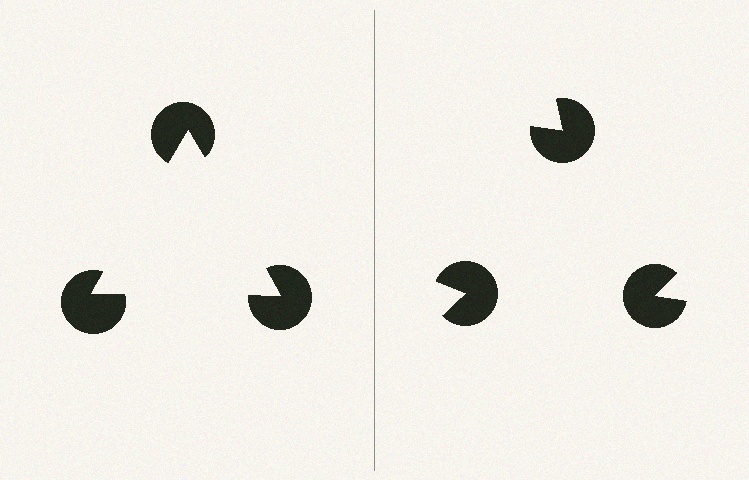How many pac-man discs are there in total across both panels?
6 — 3 on each side.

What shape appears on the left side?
An illusory triangle.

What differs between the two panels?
The pac-man discs are positioned identically on both sides; only the wedge orientations differ. On the left they align to a triangle; on the right they are misaligned.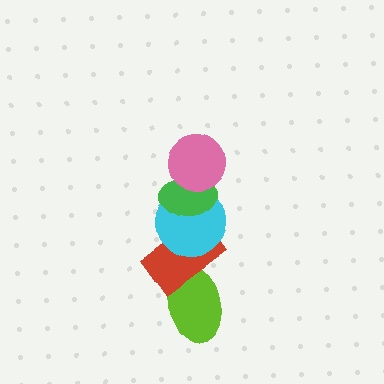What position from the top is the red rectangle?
The red rectangle is 4th from the top.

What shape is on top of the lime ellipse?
The red rectangle is on top of the lime ellipse.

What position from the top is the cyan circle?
The cyan circle is 3rd from the top.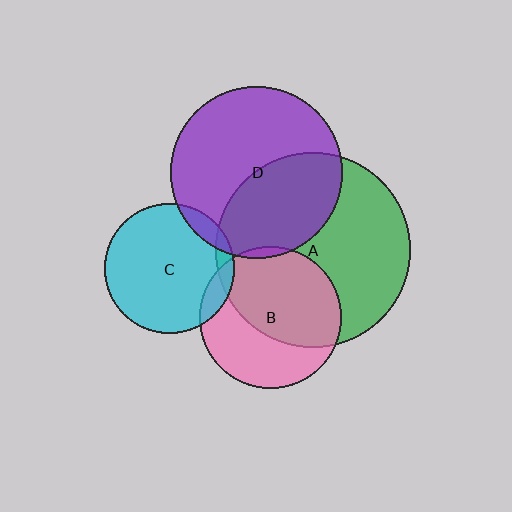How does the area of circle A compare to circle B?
Approximately 1.9 times.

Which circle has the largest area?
Circle A (green).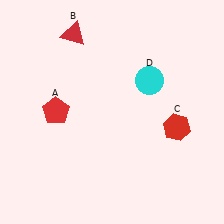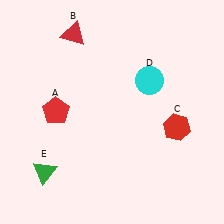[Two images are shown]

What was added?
A green triangle (E) was added in Image 2.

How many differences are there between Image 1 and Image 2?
There is 1 difference between the two images.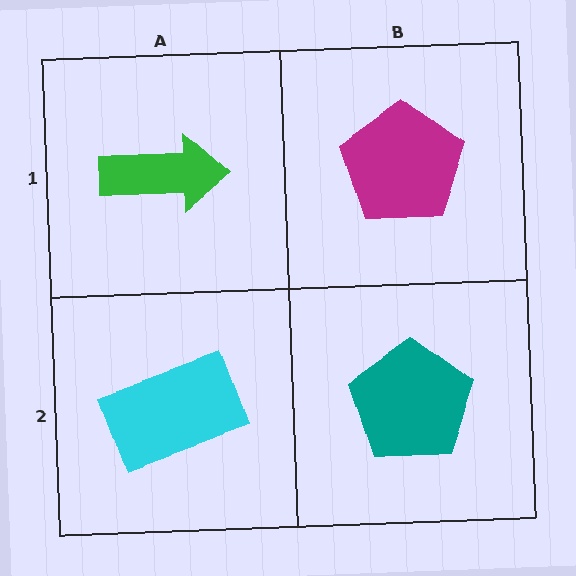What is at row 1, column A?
A green arrow.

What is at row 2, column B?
A teal pentagon.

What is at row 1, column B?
A magenta pentagon.